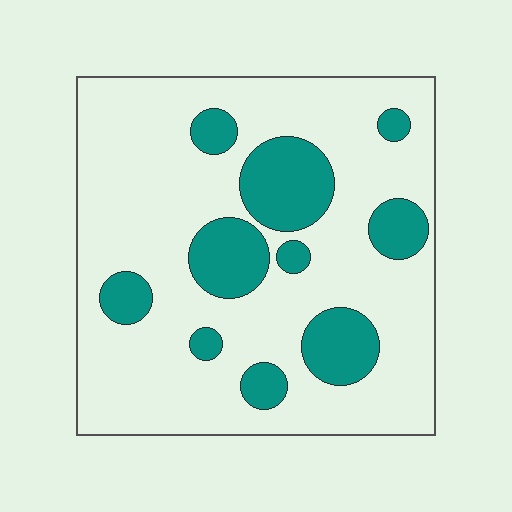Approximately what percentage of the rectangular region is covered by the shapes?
Approximately 20%.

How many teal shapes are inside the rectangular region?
10.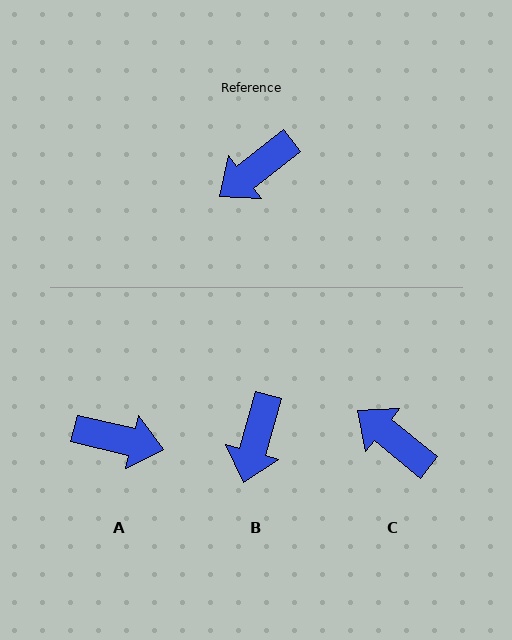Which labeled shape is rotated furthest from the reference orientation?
A, about 129 degrees away.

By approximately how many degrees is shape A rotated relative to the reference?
Approximately 129 degrees counter-clockwise.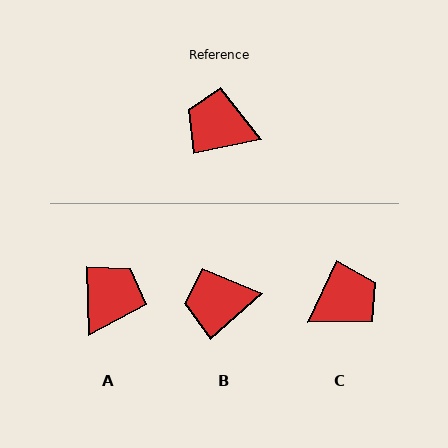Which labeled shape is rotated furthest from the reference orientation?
C, about 127 degrees away.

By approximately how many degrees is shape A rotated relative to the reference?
Approximately 100 degrees clockwise.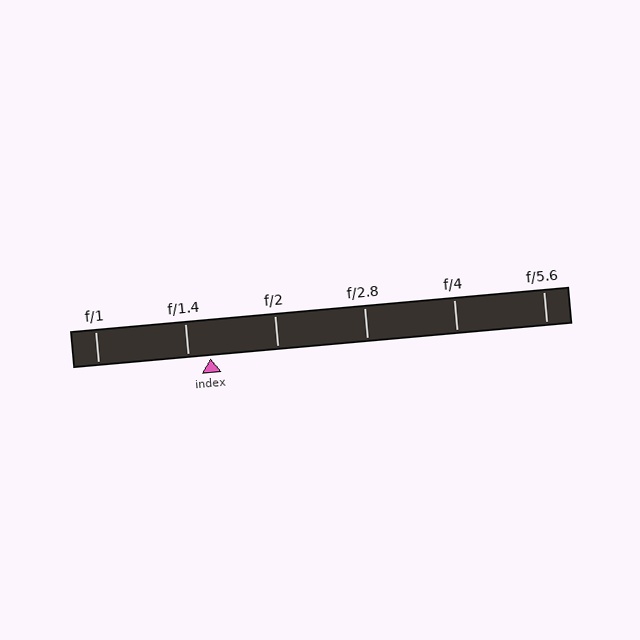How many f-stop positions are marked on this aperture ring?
There are 6 f-stop positions marked.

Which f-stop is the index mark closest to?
The index mark is closest to f/1.4.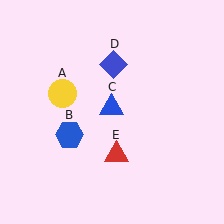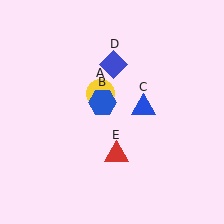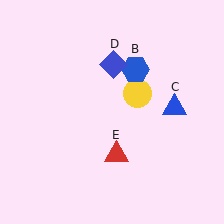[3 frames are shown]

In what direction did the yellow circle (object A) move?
The yellow circle (object A) moved right.